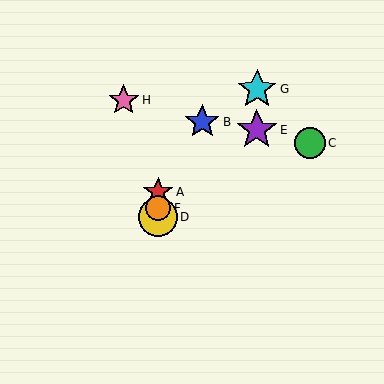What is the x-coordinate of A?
Object A is at x≈158.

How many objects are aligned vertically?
3 objects (A, D, F) are aligned vertically.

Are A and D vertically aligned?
Yes, both are at x≈158.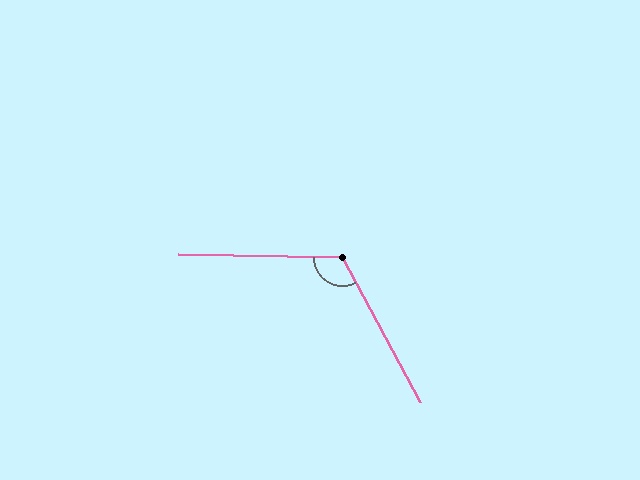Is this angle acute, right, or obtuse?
It is obtuse.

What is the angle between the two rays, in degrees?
Approximately 120 degrees.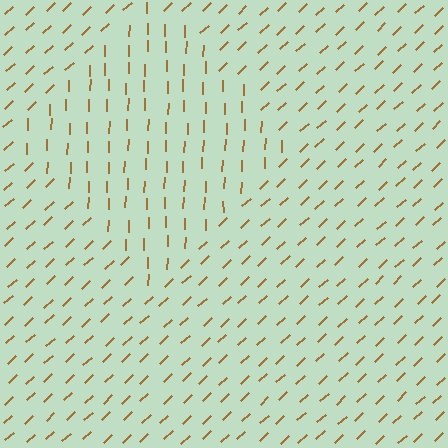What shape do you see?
I see a diamond.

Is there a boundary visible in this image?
Yes, there is a texture boundary formed by a change in line orientation.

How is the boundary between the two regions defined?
The boundary is defined purely by a change in line orientation (approximately 45 degrees difference). All lines are the same color and thickness.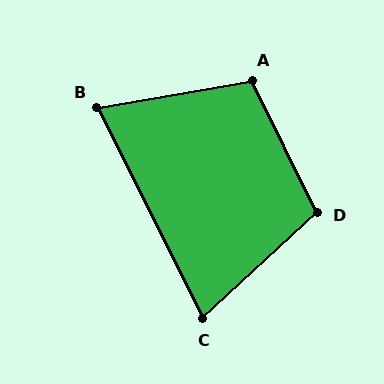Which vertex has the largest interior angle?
D, at approximately 107 degrees.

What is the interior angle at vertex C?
Approximately 74 degrees (acute).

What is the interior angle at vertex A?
Approximately 106 degrees (obtuse).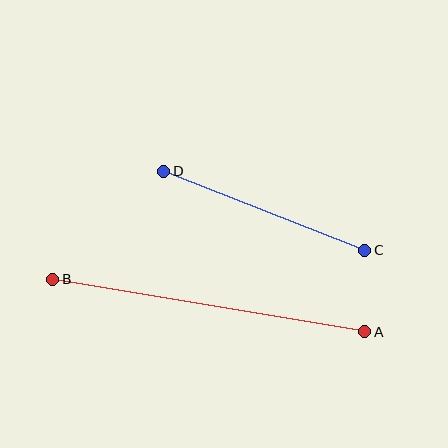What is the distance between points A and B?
The distance is approximately 316 pixels.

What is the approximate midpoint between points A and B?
The midpoint is at approximately (209, 306) pixels.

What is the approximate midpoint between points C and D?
The midpoint is at approximately (264, 211) pixels.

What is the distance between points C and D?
The distance is approximately 216 pixels.